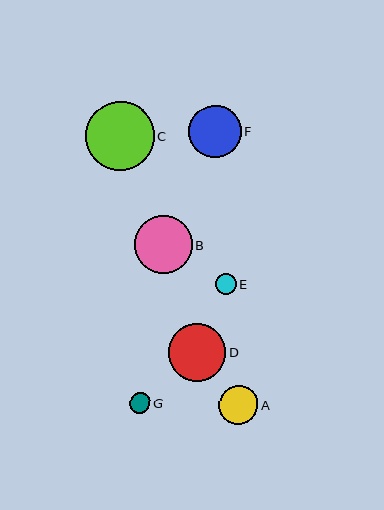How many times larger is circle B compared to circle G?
Circle B is approximately 2.8 times the size of circle G.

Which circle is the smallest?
Circle G is the smallest with a size of approximately 20 pixels.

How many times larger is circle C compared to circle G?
Circle C is approximately 3.4 times the size of circle G.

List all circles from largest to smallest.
From largest to smallest: C, B, D, F, A, E, G.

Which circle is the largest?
Circle C is the largest with a size of approximately 69 pixels.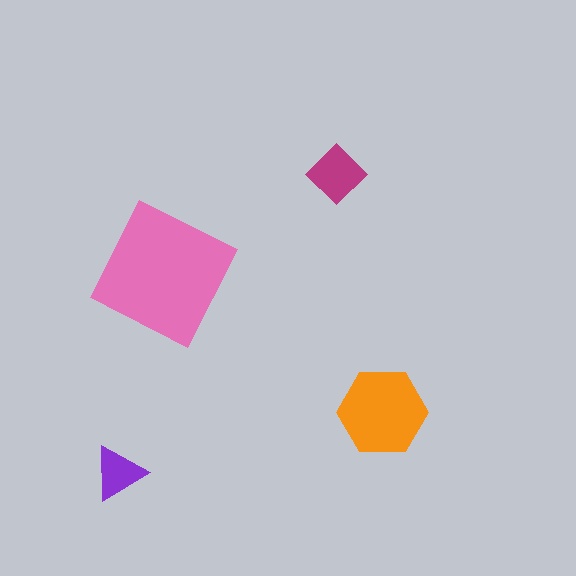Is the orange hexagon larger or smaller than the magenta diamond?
Larger.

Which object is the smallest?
The purple triangle.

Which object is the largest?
The pink square.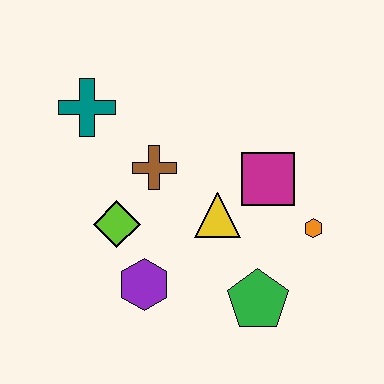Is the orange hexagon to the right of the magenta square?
Yes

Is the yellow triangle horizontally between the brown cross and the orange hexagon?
Yes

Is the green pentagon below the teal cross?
Yes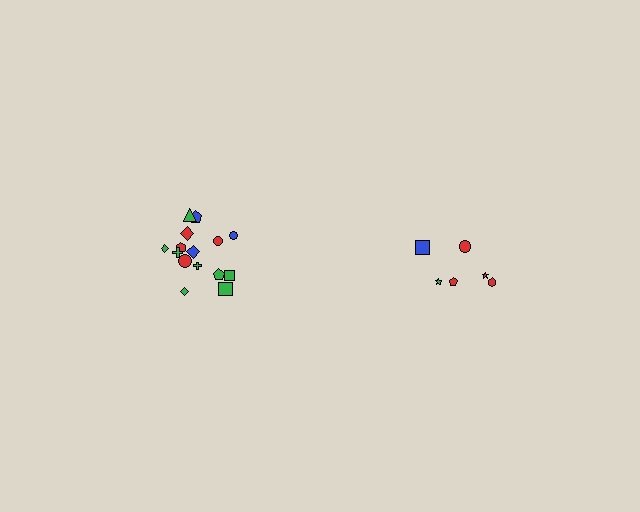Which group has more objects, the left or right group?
The left group.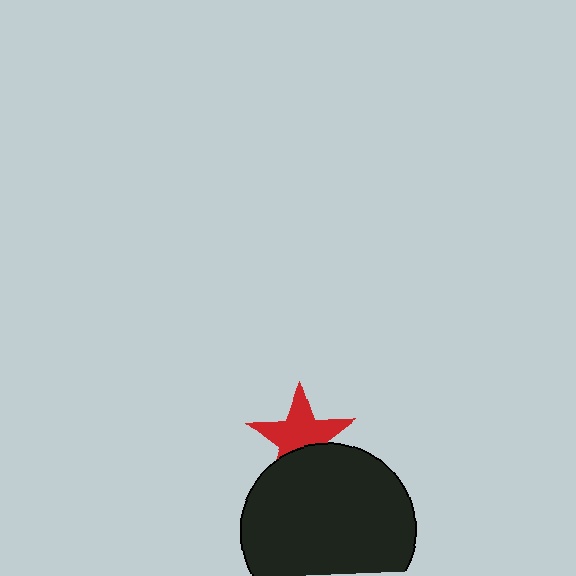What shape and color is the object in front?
The object in front is a black circle.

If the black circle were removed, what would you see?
You would see the complete red star.